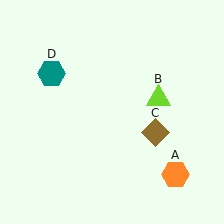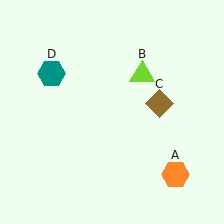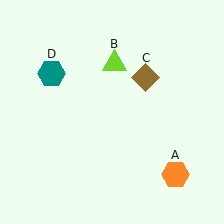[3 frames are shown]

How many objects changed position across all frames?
2 objects changed position: lime triangle (object B), brown diamond (object C).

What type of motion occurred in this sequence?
The lime triangle (object B), brown diamond (object C) rotated counterclockwise around the center of the scene.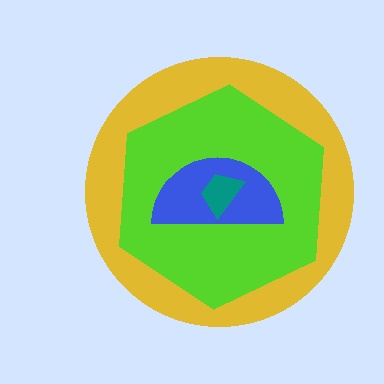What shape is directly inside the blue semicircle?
The teal trapezoid.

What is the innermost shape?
The teal trapezoid.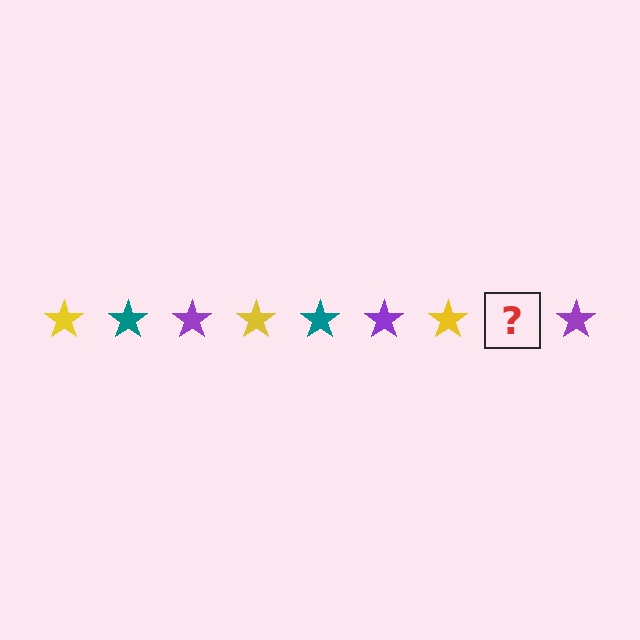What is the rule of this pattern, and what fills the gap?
The rule is that the pattern cycles through yellow, teal, purple stars. The gap should be filled with a teal star.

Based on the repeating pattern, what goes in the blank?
The blank should be a teal star.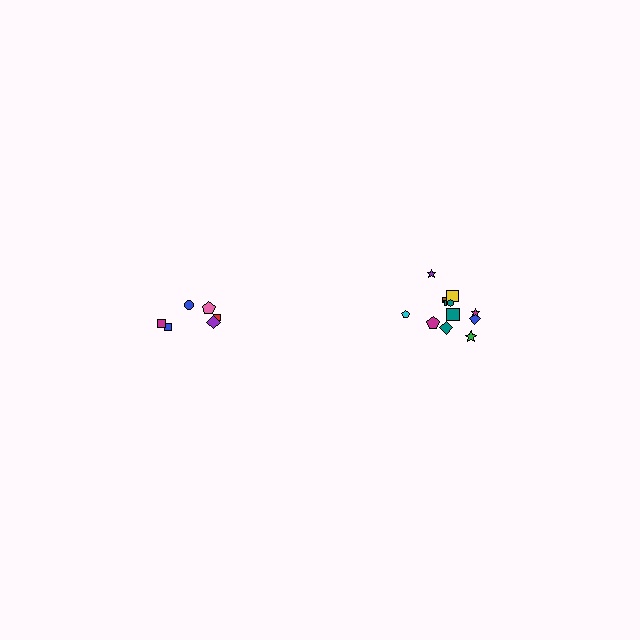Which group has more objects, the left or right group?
The right group.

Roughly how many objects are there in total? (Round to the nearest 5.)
Roughly 20 objects in total.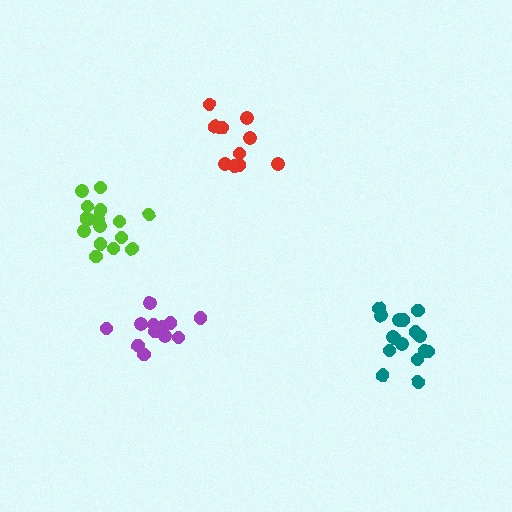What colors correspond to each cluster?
The clusters are colored: teal, lime, red, purple.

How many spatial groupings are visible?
There are 4 spatial groupings.